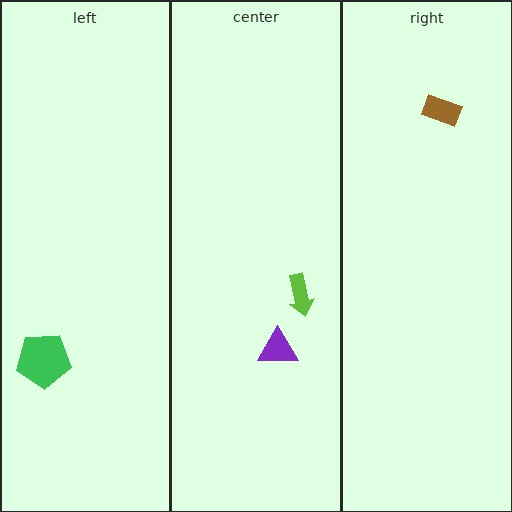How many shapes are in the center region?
2.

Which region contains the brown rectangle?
The right region.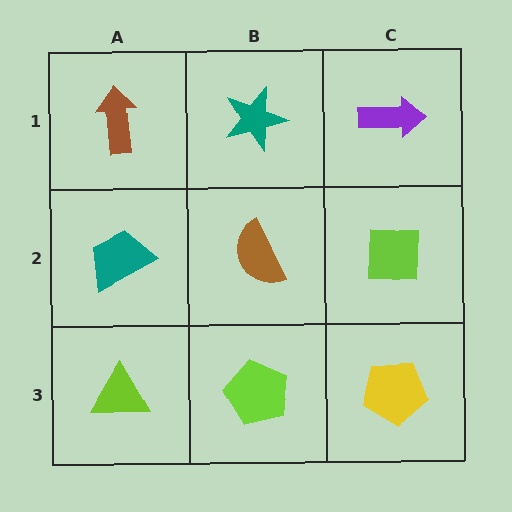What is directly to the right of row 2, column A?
A brown semicircle.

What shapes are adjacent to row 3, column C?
A lime square (row 2, column C), a lime pentagon (row 3, column B).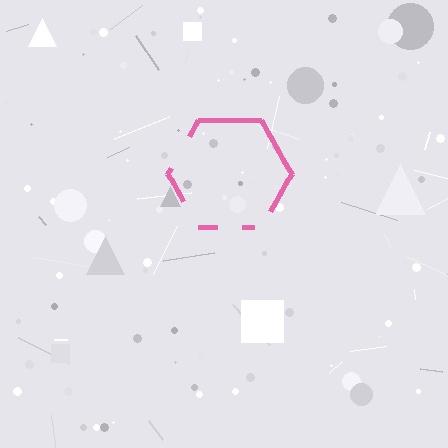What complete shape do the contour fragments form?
The contour fragments form a hexagon.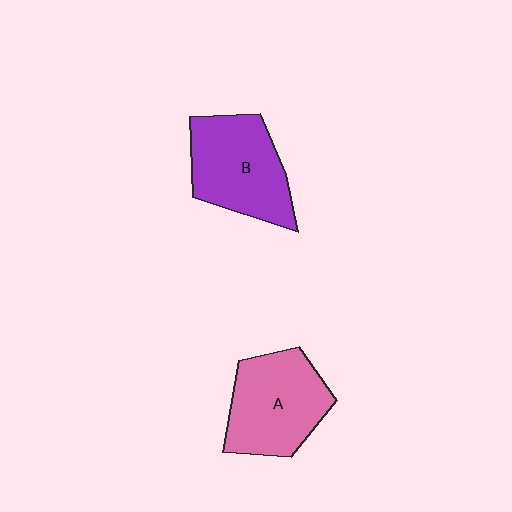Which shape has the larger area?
Shape B (purple).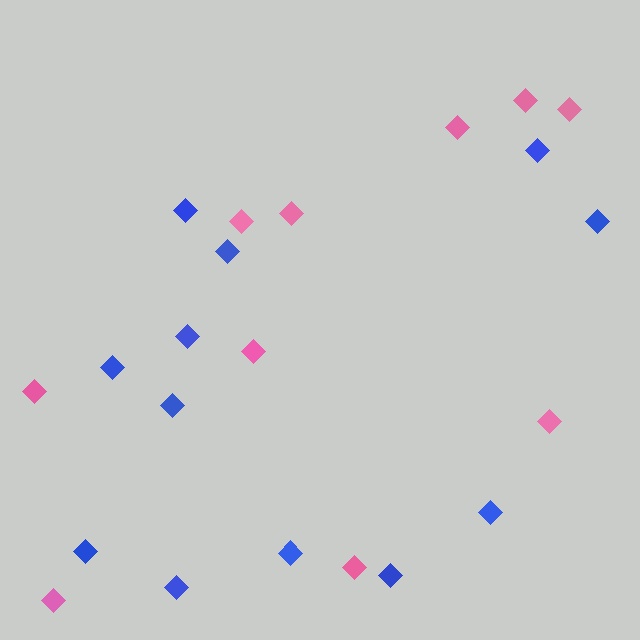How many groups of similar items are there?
There are 2 groups: one group of blue diamonds (12) and one group of pink diamonds (10).